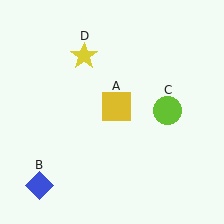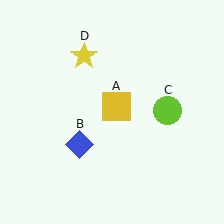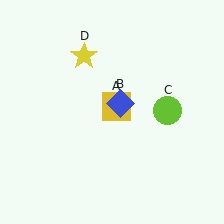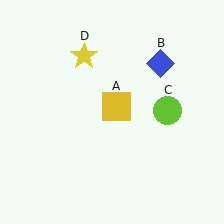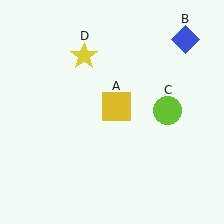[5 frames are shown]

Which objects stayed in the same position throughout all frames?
Yellow square (object A) and lime circle (object C) and yellow star (object D) remained stationary.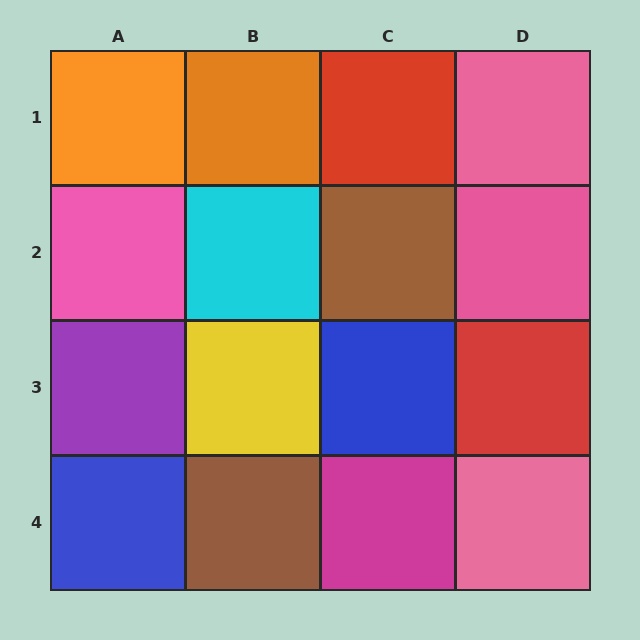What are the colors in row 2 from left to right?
Pink, cyan, brown, pink.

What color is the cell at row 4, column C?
Magenta.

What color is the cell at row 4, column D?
Pink.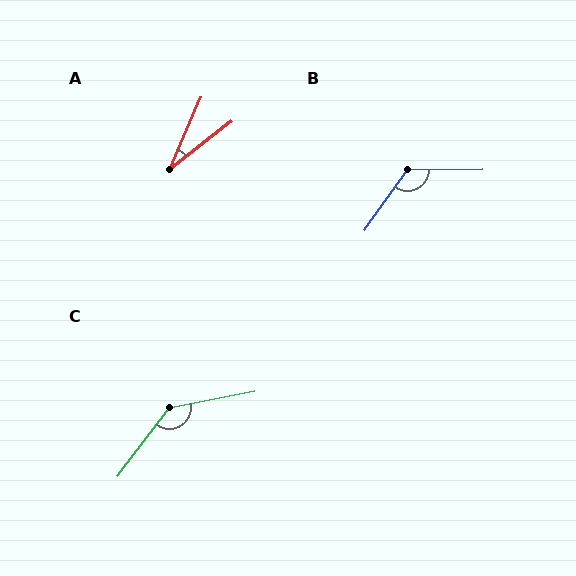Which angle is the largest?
C, at approximately 138 degrees.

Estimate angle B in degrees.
Approximately 125 degrees.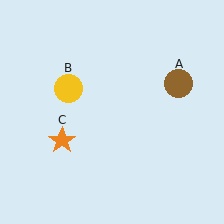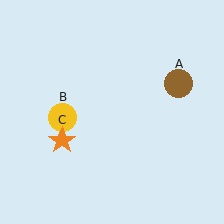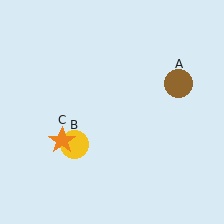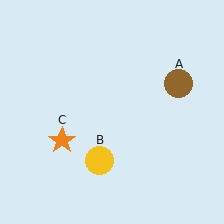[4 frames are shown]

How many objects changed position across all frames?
1 object changed position: yellow circle (object B).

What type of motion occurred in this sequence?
The yellow circle (object B) rotated counterclockwise around the center of the scene.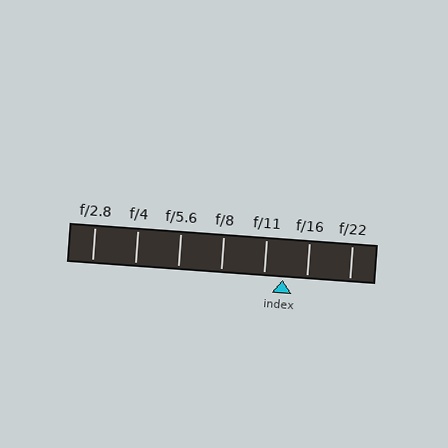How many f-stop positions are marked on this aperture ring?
There are 7 f-stop positions marked.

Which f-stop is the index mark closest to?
The index mark is closest to f/11.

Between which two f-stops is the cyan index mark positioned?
The index mark is between f/11 and f/16.